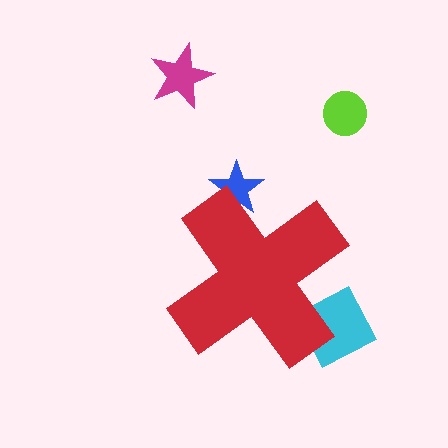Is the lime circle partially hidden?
No, the lime circle is fully visible.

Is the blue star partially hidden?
Yes, the blue star is partially hidden behind the red cross.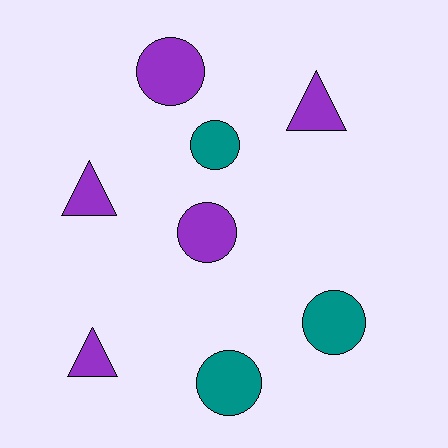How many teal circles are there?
There are 3 teal circles.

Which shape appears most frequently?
Circle, with 5 objects.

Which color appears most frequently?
Purple, with 5 objects.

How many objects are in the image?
There are 8 objects.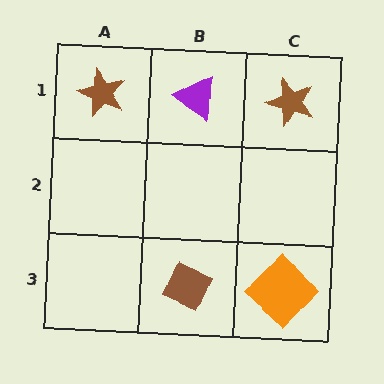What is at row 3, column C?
An orange diamond.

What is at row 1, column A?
A brown star.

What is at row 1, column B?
A purple triangle.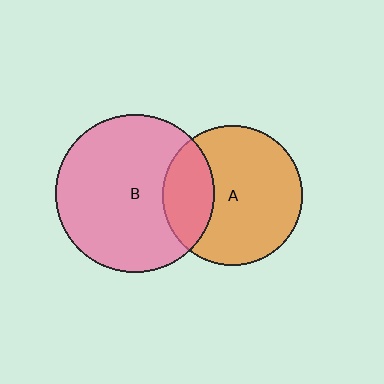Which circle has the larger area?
Circle B (pink).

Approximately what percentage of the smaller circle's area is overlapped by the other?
Approximately 25%.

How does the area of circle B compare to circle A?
Approximately 1.3 times.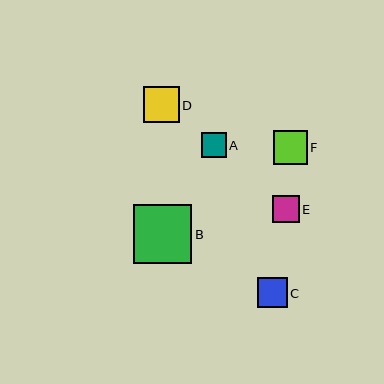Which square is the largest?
Square B is the largest with a size of approximately 58 pixels.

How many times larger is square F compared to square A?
Square F is approximately 1.4 times the size of square A.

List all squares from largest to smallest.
From largest to smallest: B, D, F, C, E, A.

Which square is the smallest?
Square A is the smallest with a size of approximately 25 pixels.